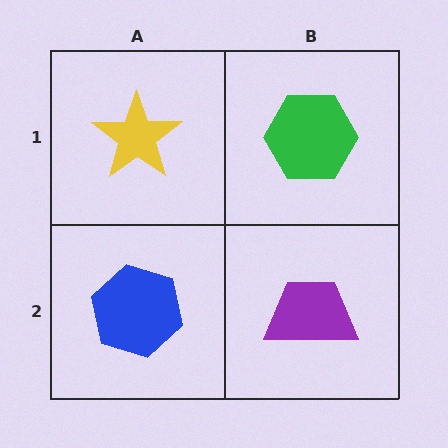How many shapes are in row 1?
2 shapes.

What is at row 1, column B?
A green hexagon.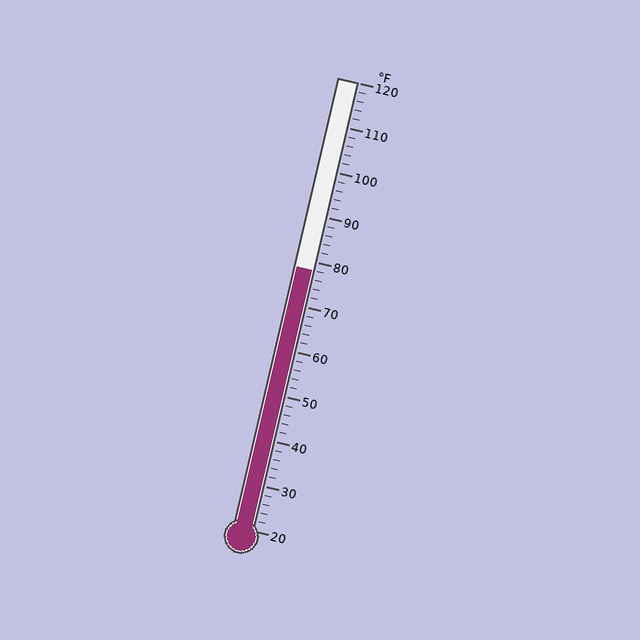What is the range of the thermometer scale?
The thermometer scale ranges from 20°F to 120°F.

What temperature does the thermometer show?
The thermometer shows approximately 78°F.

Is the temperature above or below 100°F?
The temperature is below 100°F.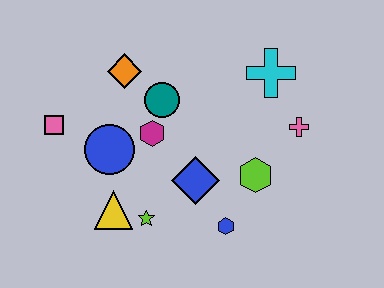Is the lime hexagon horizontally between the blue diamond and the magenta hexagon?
No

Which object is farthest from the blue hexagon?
The pink square is farthest from the blue hexagon.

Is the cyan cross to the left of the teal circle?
No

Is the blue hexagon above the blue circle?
No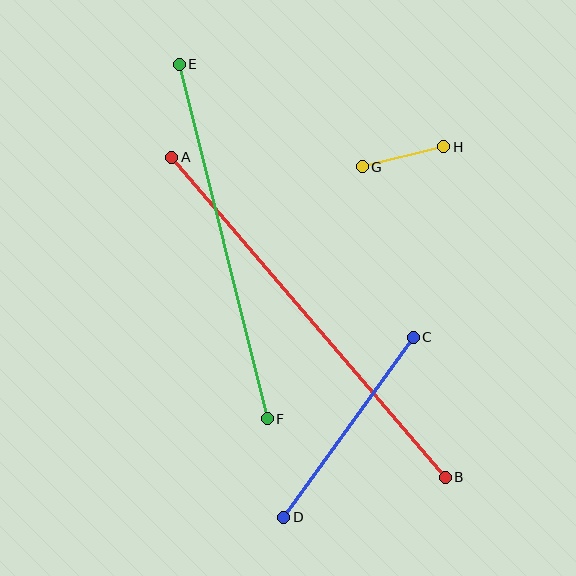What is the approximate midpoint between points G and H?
The midpoint is at approximately (403, 157) pixels.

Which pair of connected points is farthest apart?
Points A and B are farthest apart.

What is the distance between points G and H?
The distance is approximately 84 pixels.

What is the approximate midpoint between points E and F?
The midpoint is at approximately (223, 242) pixels.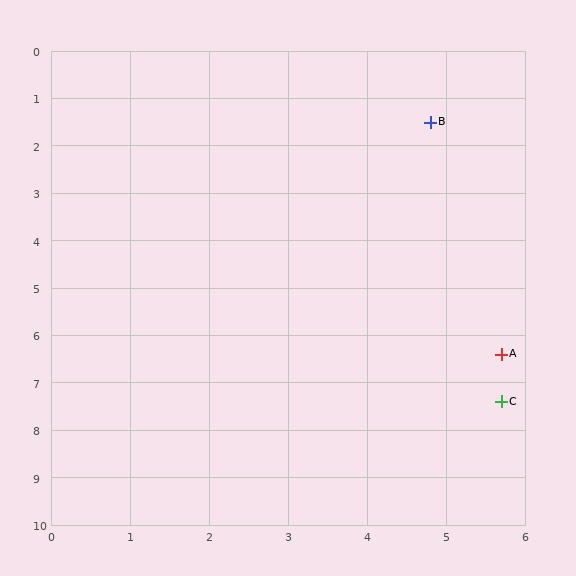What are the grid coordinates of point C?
Point C is at approximately (5.7, 7.4).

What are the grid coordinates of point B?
Point B is at approximately (4.8, 1.5).